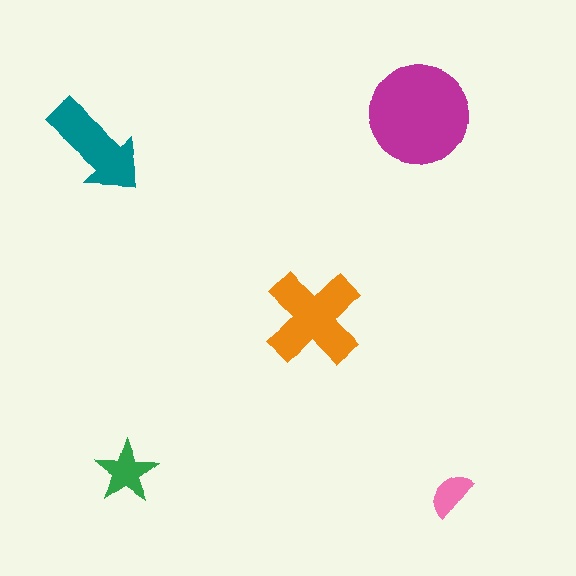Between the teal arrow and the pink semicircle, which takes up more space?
The teal arrow.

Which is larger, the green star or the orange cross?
The orange cross.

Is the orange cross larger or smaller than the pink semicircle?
Larger.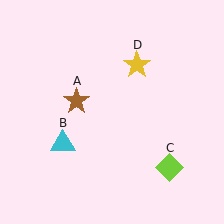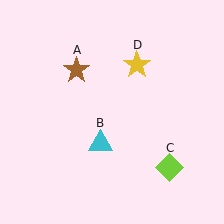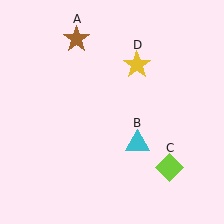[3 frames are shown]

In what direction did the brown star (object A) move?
The brown star (object A) moved up.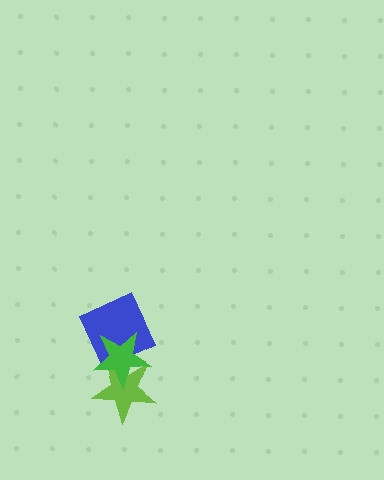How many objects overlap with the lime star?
2 objects overlap with the lime star.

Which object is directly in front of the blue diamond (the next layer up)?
The lime star is directly in front of the blue diamond.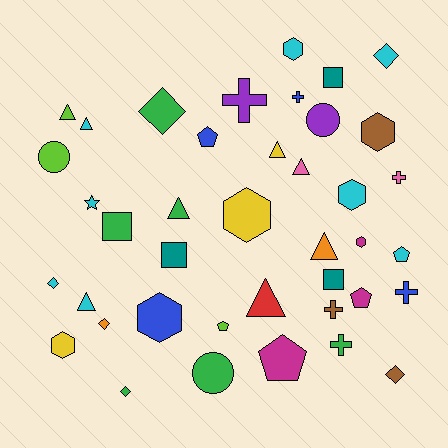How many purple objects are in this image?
There are 2 purple objects.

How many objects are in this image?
There are 40 objects.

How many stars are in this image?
There is 1 star.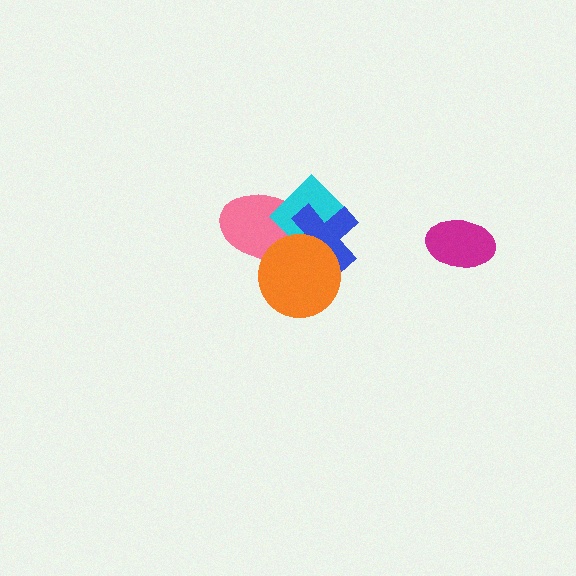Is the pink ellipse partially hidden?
Yes, it is partially covered by another shape.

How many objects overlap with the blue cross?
3 objects overlap with the blue cross.